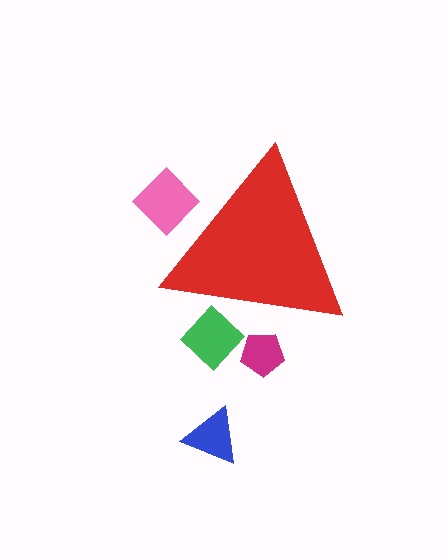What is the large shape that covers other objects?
A red triangle.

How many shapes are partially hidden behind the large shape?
3 shapes are partially hidden.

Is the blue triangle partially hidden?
No, the blue triangle is fully visible.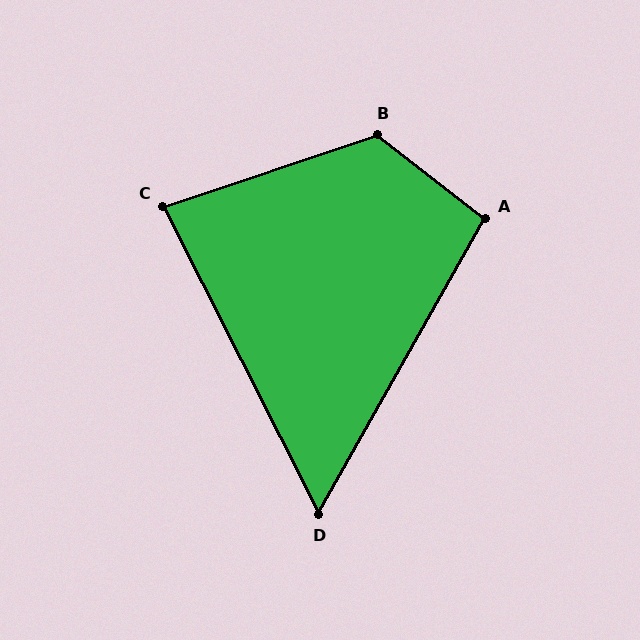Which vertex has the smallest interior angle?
D, at approximately 56 degrees.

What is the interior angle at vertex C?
Approximately 82 degrees (acute).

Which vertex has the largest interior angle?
B, at approximately 124 degrees.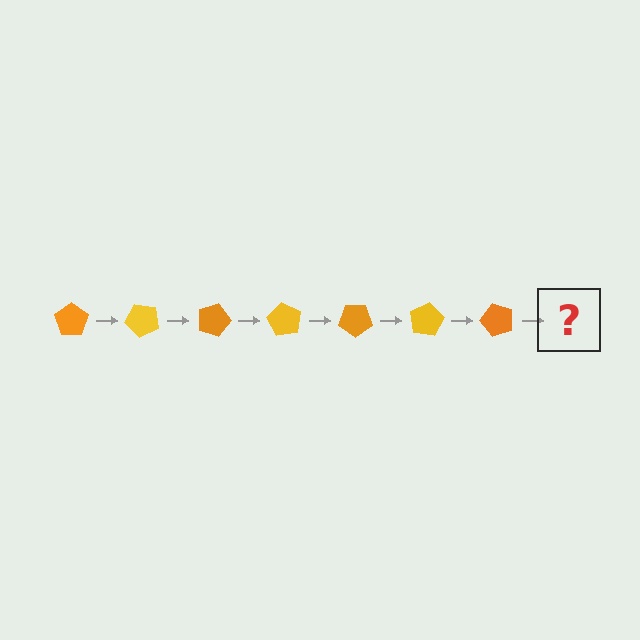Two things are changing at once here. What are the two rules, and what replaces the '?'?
The two rules are that it rotates 45 degrees each step and the color cycles through orange and yellow. The '?' should be a yellow pentagon, rotated 315 degrees from the start.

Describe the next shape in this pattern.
It should be a yellow pentagon, rotated 315 degrees from the start.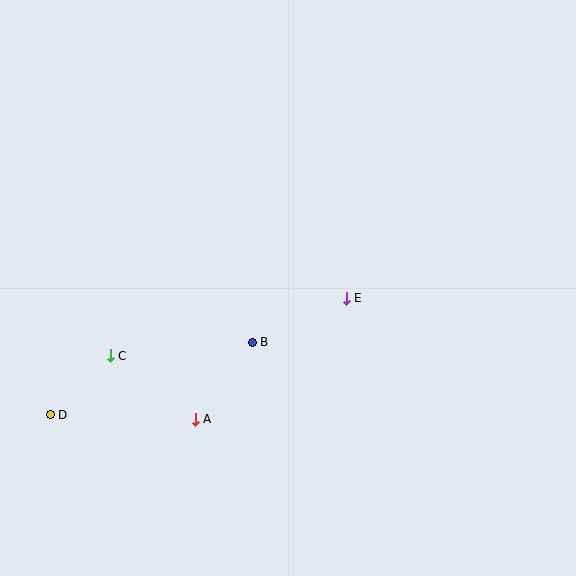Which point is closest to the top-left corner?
Point C is closest to the top-left corner.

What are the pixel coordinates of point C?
Point C is at (110, 356).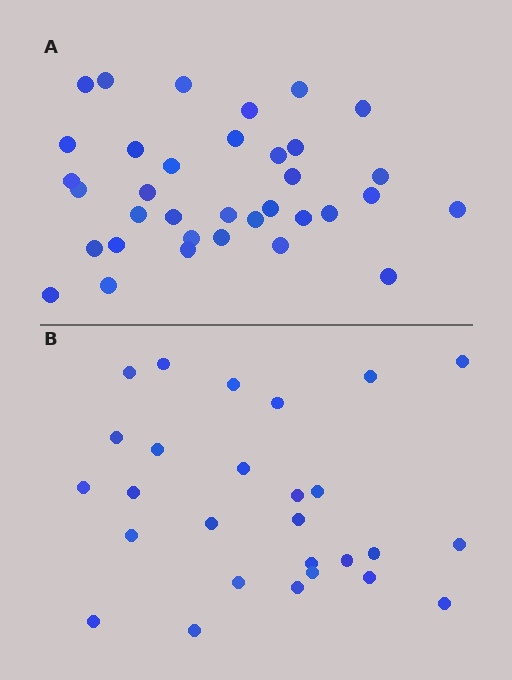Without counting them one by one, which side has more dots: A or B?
Region A (the top region) has more dots.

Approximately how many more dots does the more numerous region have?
Region A has roughly 8 or so more dots than region B.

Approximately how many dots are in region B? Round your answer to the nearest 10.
About 30 dots. (The exact count is 27, which rounds to 30.)